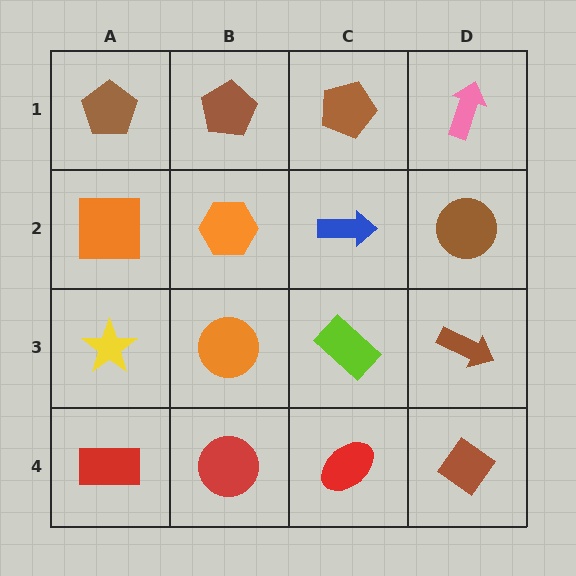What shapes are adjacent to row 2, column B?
A brown pentagon (row 1, column B), an orange circle (row 3, column B), an orange square (row 2, column A), a blue arrow (row 2, column C).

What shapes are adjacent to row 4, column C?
A lime rectangle (row 3, column C), a red circle (row 4, column B), a brown diamond (row 4, column D).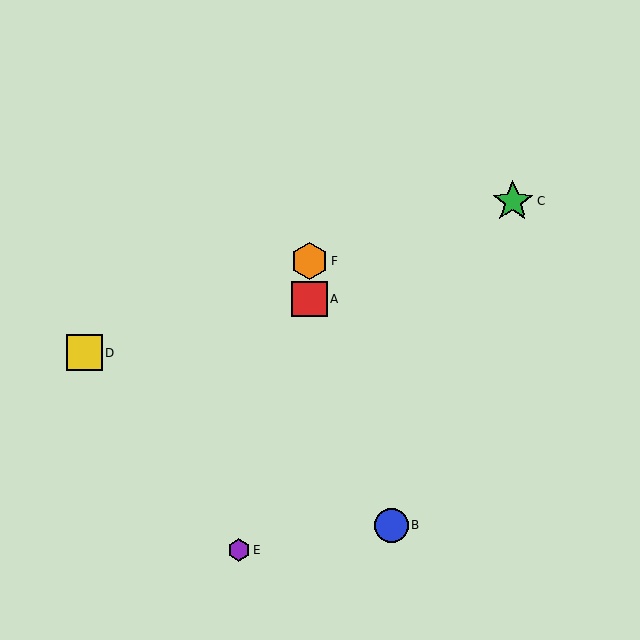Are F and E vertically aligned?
No, F is at x≈310 and E is at x≈239.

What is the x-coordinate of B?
Object B is at x≈391.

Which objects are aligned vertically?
Objects A, F are aligned vertically.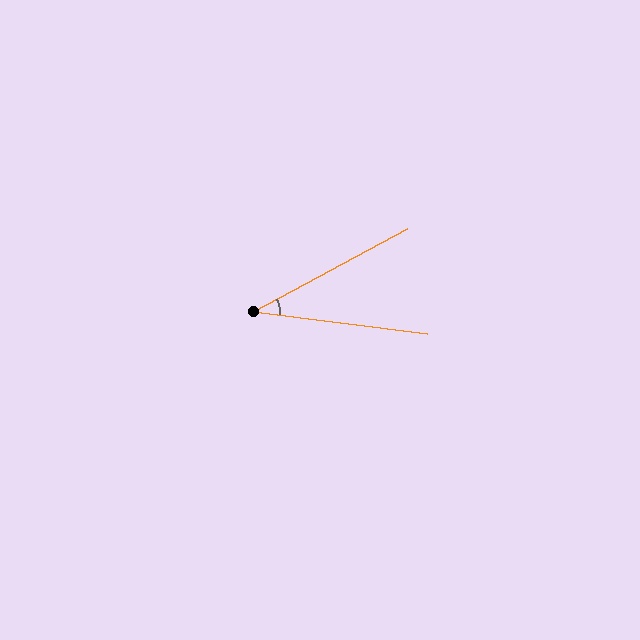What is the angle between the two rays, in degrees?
Approximately 35 degrees.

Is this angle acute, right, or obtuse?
It is acute.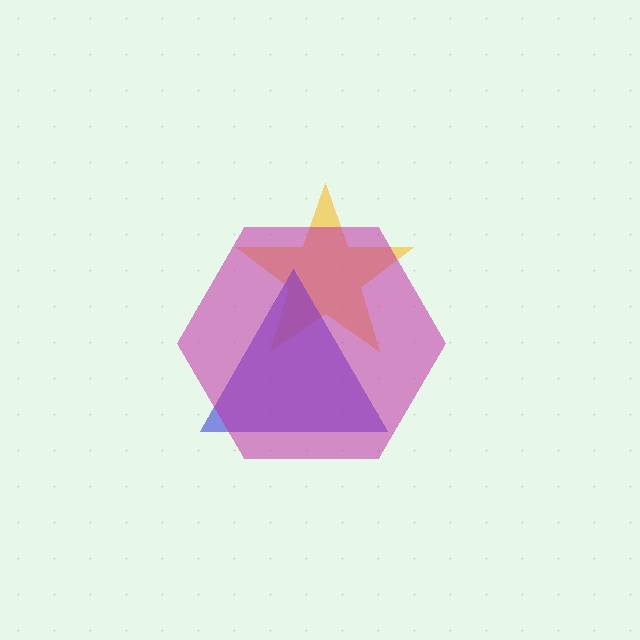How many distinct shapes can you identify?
There are 3 distinct shapes: a yellow star, a blue triangle, a magenta hexagon.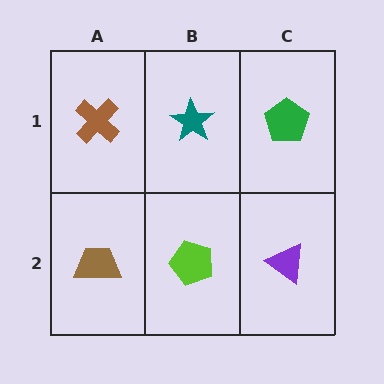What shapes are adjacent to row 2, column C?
A green pentagon (row 1, column C), a lime pentagon (row 2, column B).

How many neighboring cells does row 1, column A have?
2.